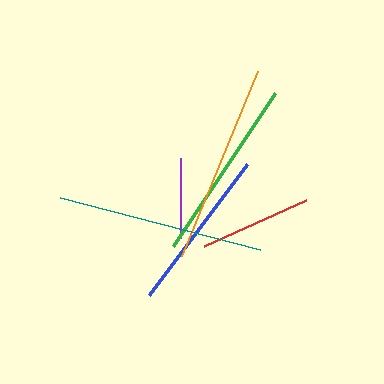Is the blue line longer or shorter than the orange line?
The orange line is longer than the blue line.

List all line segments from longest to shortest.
From longest to shortest: teal, orange, green, blue, red, purple.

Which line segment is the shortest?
The purple line is the shortest at approximately 80 pixels.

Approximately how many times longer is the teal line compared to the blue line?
The teal line is approximately 1.3 times the length of the blue line.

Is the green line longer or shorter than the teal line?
The teal line is longer than the green line.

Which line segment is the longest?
The teal line is the longest at approximately 207 pixels.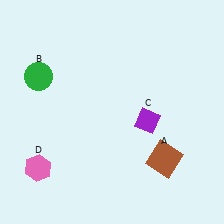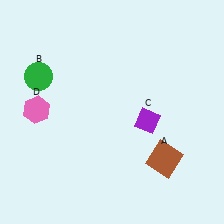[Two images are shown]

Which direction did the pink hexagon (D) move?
The pink hexagon (D) moved up.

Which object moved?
The pink hexagon (D) moved up.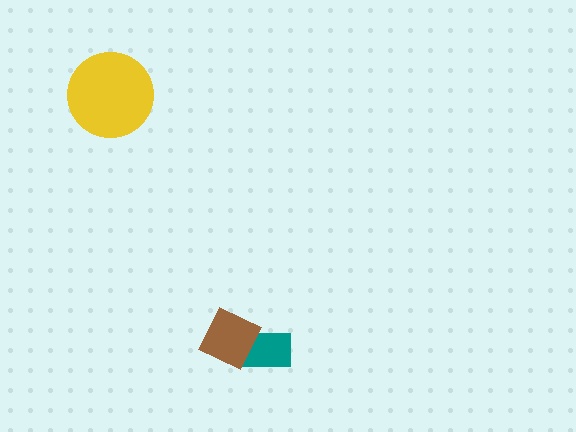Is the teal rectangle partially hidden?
Yes, it is partially covered by another shape.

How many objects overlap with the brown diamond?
1 object overlaps with the brown diamond.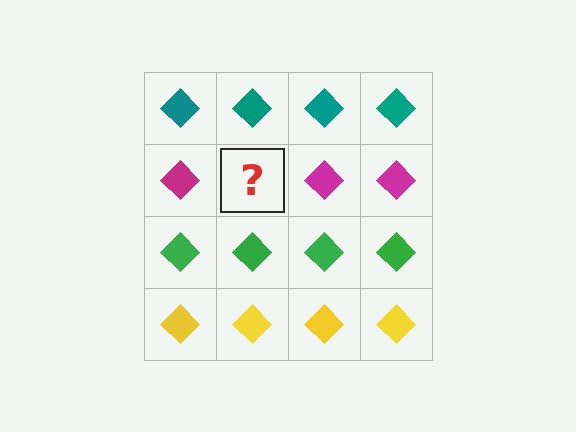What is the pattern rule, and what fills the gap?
The rule is that each row has a consistent color. The gap should be filled with a magenta diamond.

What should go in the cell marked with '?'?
The missing cell should contain a magenta diamond.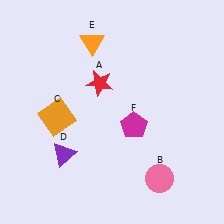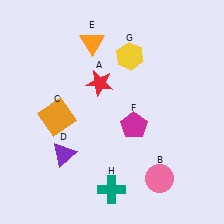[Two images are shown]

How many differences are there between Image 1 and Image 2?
There are 2 differences between the two images.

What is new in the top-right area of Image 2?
A yellow hexagon (G) was added in the top-right area of Image 2.